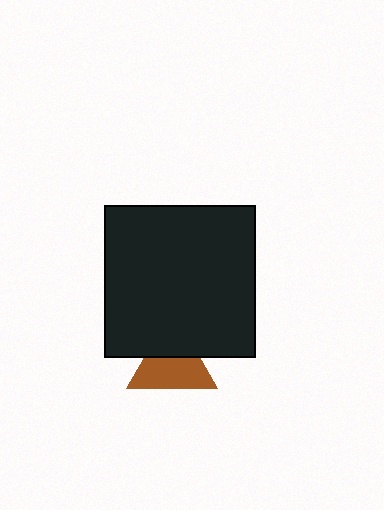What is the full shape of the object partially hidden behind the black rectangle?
The partially hidden object is a brown triangle.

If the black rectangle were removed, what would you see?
You would see the complete brown triangle.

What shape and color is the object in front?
The object in front is a black rectangle.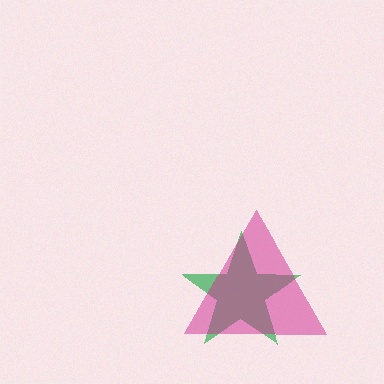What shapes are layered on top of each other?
The layered shapes are: a green star, a magenta triangle.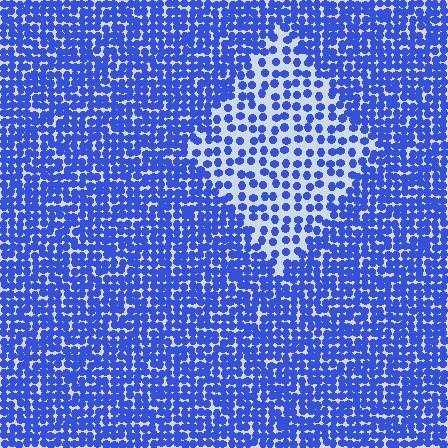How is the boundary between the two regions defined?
The boundary is defined by a change in element density (approximately 2.0x ratio). All elements are the same color, size, and shape.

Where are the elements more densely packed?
The elements are more densely packed outside the diamond boundary.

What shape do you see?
I see a diamond.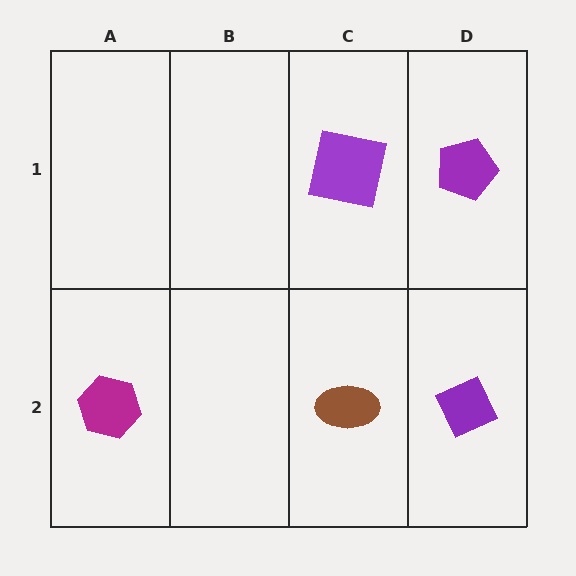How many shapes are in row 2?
3 shapes.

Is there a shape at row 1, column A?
No, that cell is empty.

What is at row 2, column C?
A brown ellipse.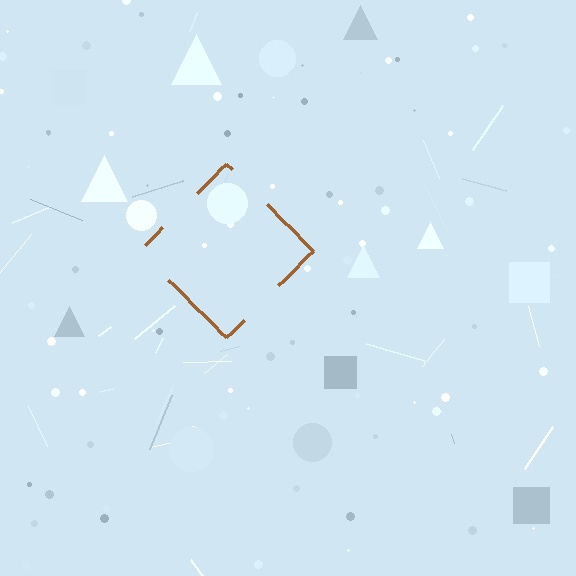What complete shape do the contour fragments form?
The contour fragments form a diamond.